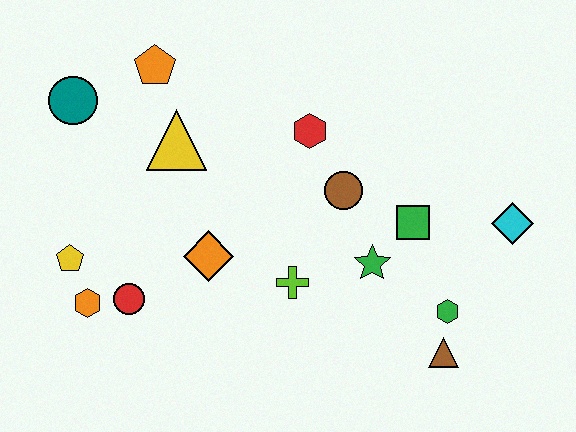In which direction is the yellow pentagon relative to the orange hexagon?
The yellow pentagon is above the orange hexagon.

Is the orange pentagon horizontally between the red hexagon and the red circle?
Yes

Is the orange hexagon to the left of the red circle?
Yes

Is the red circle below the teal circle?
Yes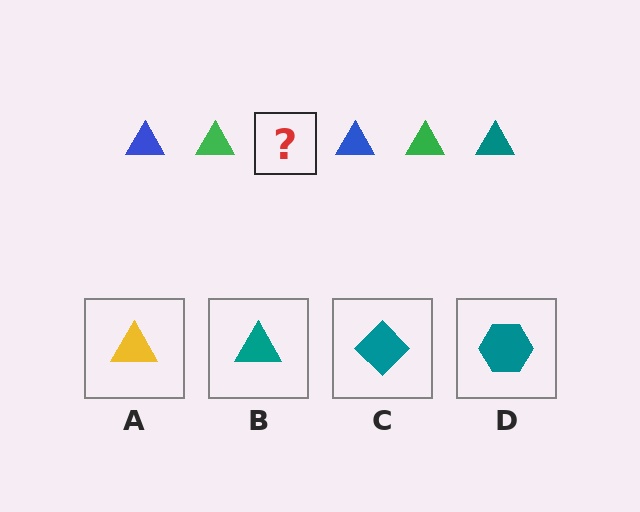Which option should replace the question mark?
Option B.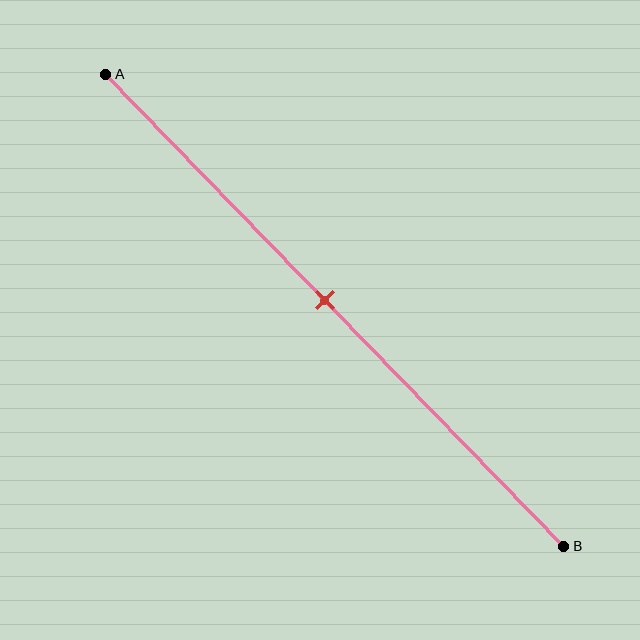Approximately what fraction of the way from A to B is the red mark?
The red mark is approximately 50% of the way from A to B.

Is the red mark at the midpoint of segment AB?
Yes, the mark is approximately at the midpoint.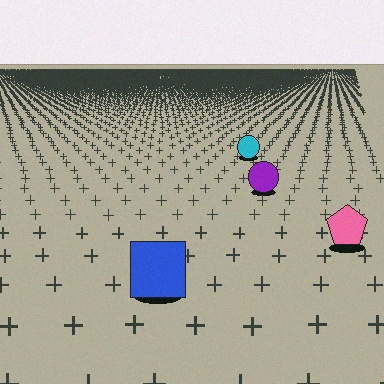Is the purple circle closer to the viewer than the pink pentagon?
No. The pink pentagon is closer — you can tell from the texture gradient: the ground texture is coarser near it.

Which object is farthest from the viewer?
The cyan circle is farthest from the viewer. It appears smaller and the ground texture around it is denser.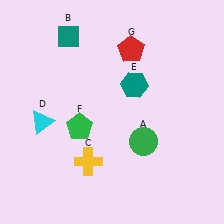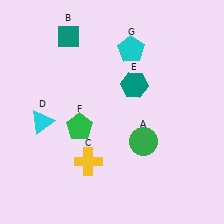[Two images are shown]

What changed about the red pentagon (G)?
In Image 1, G is red. In Image 2, it changed to cyan.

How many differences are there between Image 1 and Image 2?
There is 1 difference between the two images.